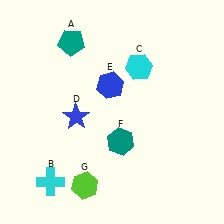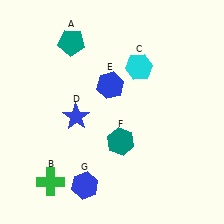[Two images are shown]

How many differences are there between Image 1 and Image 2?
There are 2 differences between the two images.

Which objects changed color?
B changed from cyan to green. G changed from lime to blue.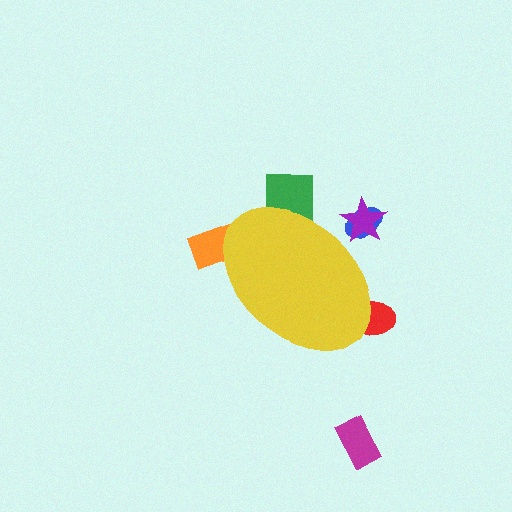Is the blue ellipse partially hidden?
Yes, the blue ellipse is partially hidden behind the yellow ellipse.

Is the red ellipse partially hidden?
Yes, the red ellipse is partially hidden behind the yellow ellipse.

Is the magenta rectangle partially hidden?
No, the magenta rectangle is fully visible.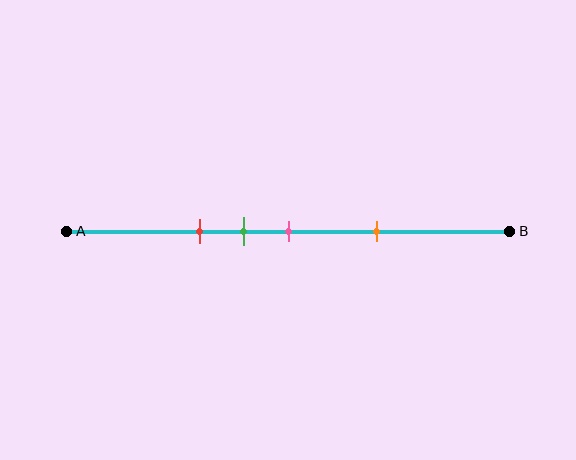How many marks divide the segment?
There are 4 marks dividing the segment.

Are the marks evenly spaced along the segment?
No, the marks are not evenly spaced.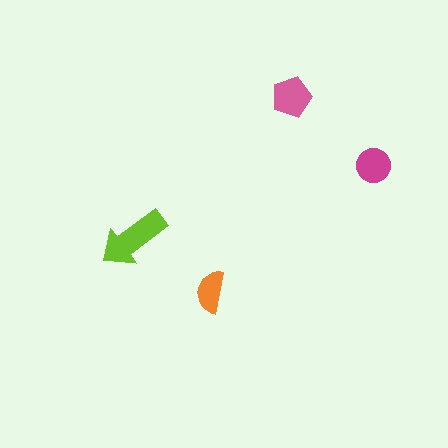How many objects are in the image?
There are 4 objects in the image.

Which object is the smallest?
The orange semicircle.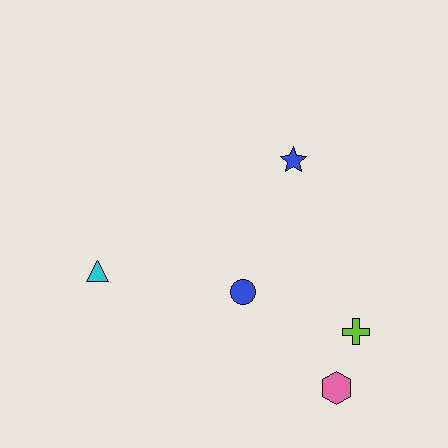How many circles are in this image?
There is 1 circle.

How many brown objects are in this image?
There are no brown objects.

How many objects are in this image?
There are 5 objects.